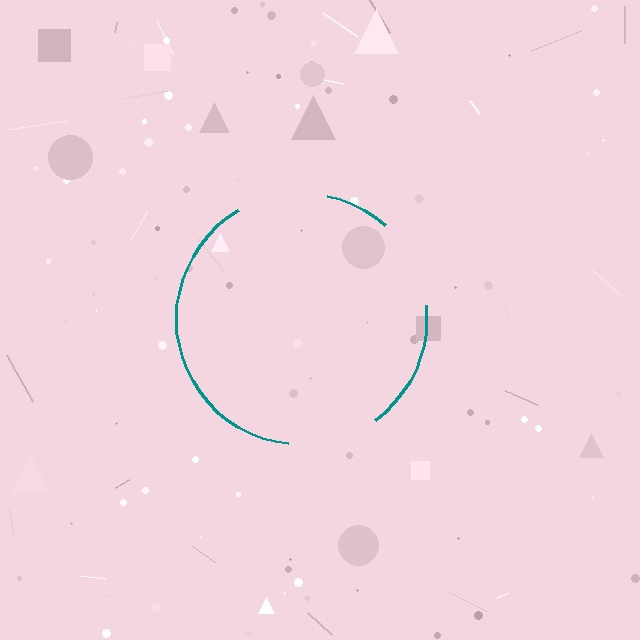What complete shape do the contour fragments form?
The contour fragments form a circle.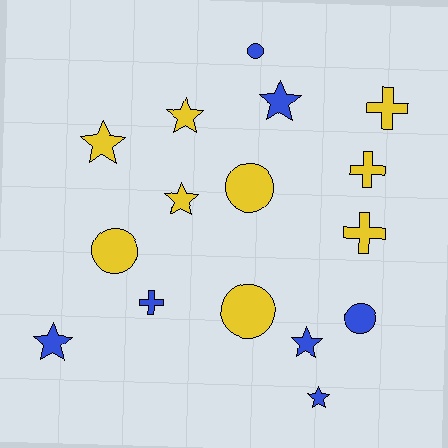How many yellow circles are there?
There are 3 yellow circles.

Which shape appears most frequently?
Star, with 7 objects.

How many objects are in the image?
There are 16 objects.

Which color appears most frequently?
Yellow, with 9 objects.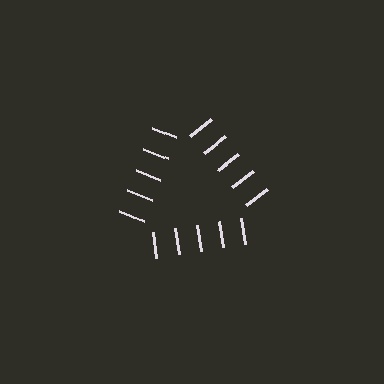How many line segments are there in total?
15 — 5 along each of the 3 edges.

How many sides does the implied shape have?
3 sides — the line-ends trace a triangle.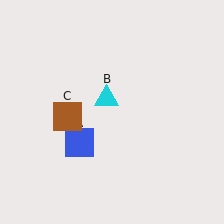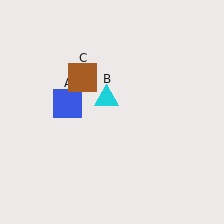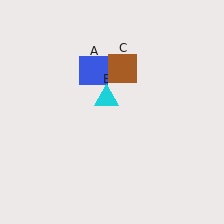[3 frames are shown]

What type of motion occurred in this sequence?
The blue square (object A), brown square (object C) rotated clockwise around the center of the scene.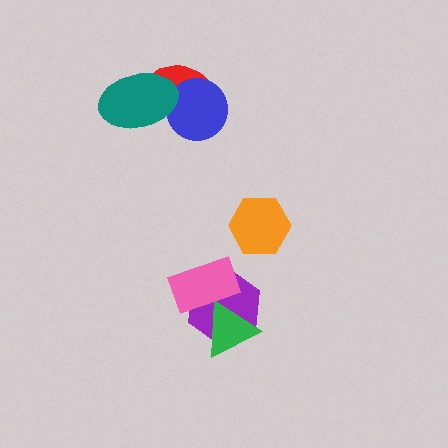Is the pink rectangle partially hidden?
No, no other shape covers it.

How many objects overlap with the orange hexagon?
0 objects overlap with the orange hexagon.